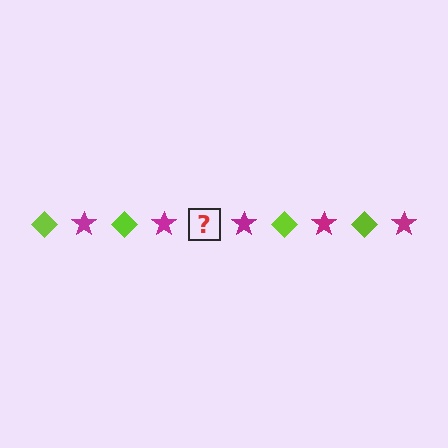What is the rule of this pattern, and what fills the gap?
The rule is that the pattern alternates between lime diamond and magenta star. The gap should be filled with a lime diamond.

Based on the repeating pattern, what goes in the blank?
The blank should be a lime diamond.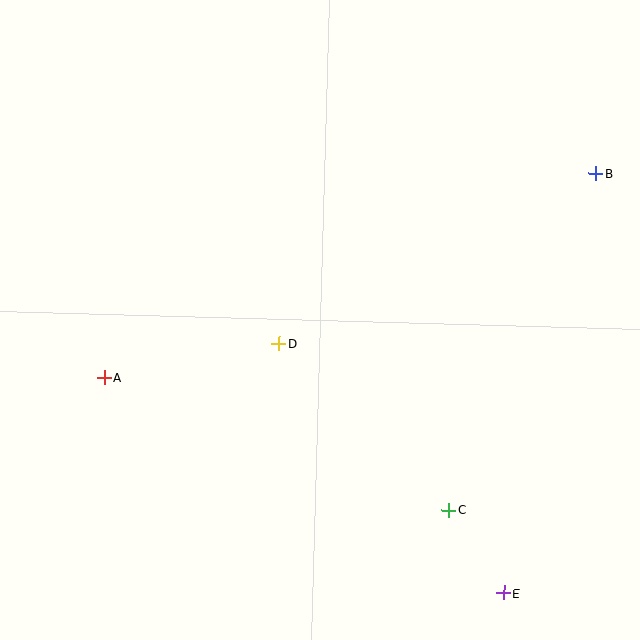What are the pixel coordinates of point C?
Point C is at (448, 510).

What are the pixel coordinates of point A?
Point A is at (105, 378).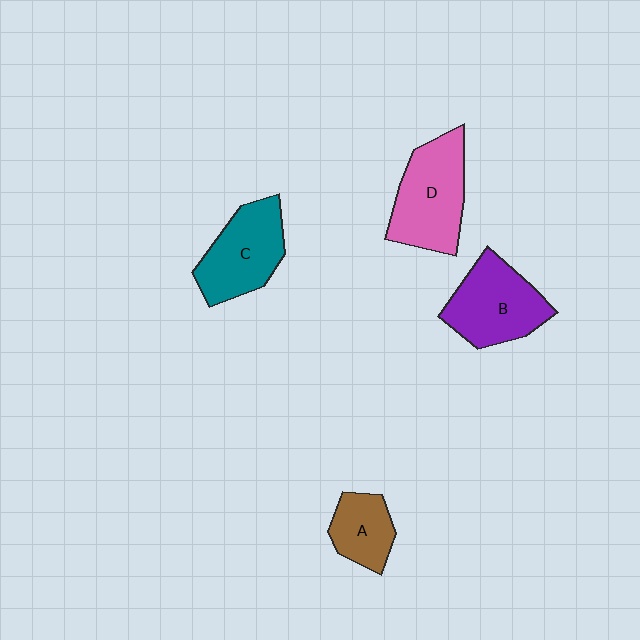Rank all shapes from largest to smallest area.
From largest to smallest: D (pink), B (purple), C (teal), A (brown).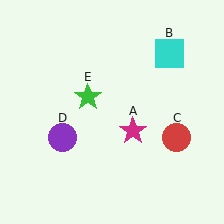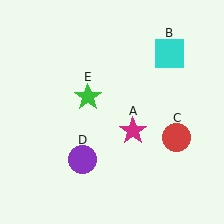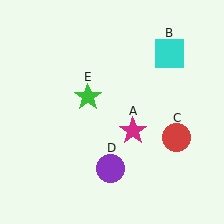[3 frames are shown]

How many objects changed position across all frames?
1 object changed position: purple circle (object D).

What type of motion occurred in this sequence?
The purple circle (object D) rotated counterclockwise around the center of the scene.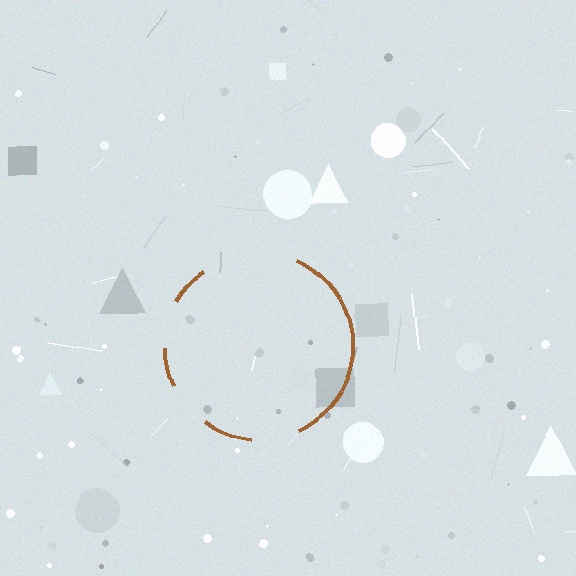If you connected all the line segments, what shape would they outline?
They would outline a circle.